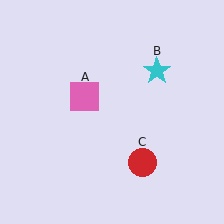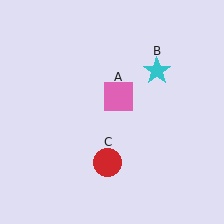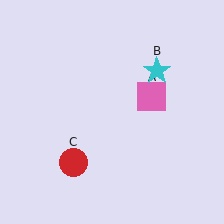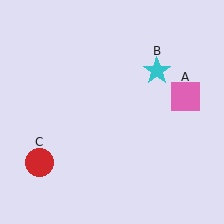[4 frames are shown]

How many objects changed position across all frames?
2 objects changed position: pink square (object A), red circle (object C).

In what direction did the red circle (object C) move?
The red circle (object C) moved left.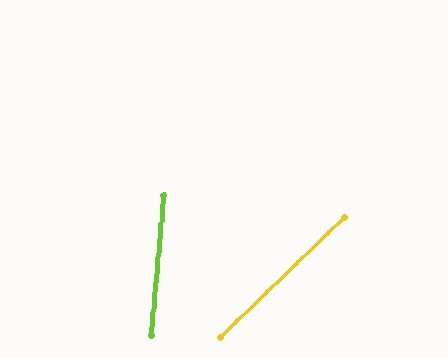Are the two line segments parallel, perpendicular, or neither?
Neither parallel nor perpendicular — they differ by about 41°.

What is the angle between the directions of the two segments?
Approximately 41 degrees.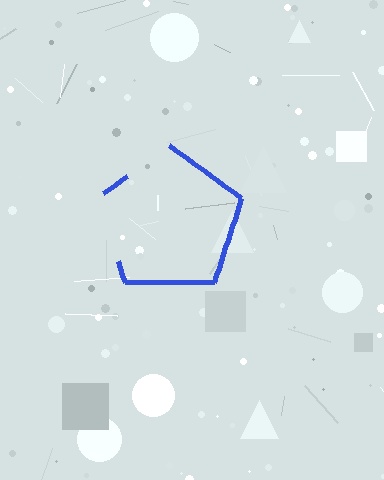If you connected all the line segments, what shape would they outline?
They would outline a pentagon.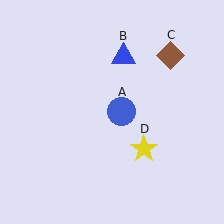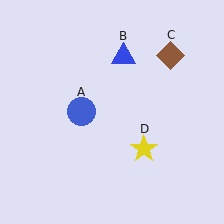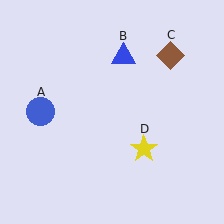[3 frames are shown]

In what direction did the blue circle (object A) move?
The blue circle (object A) moved left.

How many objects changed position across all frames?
1 object changed position: blue circle (object A).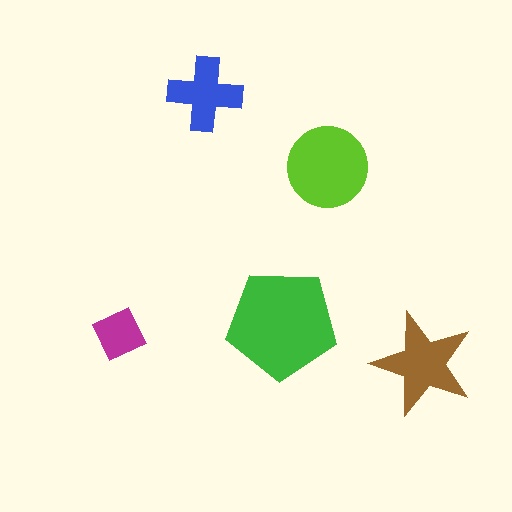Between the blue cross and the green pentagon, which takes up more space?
The green pentagon.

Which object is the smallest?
The magenta square.